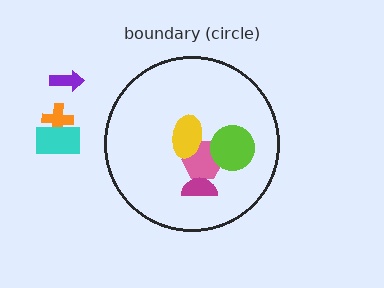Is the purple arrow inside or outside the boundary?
Outside.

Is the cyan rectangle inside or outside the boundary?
Outside.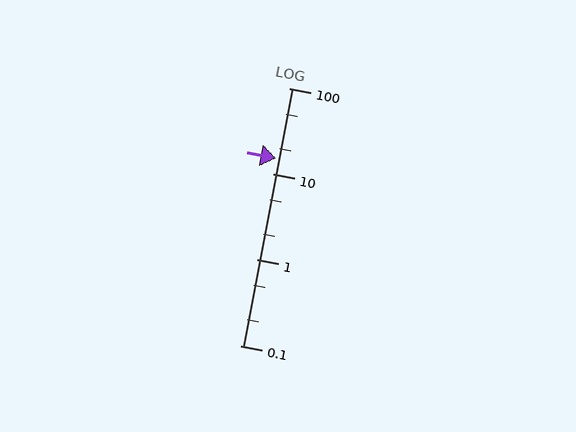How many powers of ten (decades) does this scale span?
The scale spans 3 decades, from 0.1 to 100.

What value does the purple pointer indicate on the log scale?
The pointer indicates approximately 15.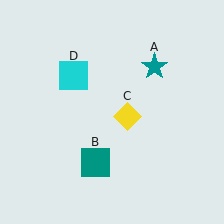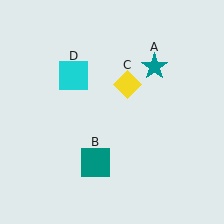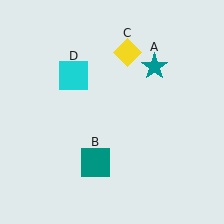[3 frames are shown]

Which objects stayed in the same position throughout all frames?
Teal star (object A) and teal square (object B) and cyan square (object D) remained stationary.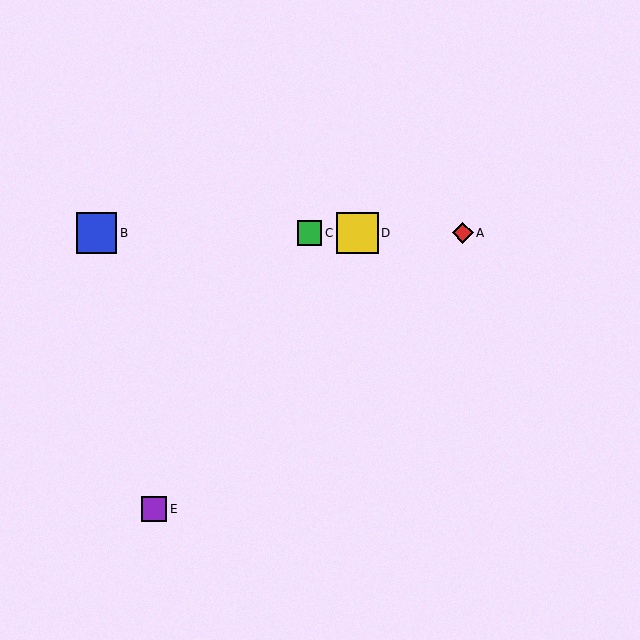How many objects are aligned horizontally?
4 objects (A, B, C, D) are aligned horizontally.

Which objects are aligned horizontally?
Objects A, B, C, D are aligned horizontally.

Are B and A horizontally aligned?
Yes, both are at y≈233.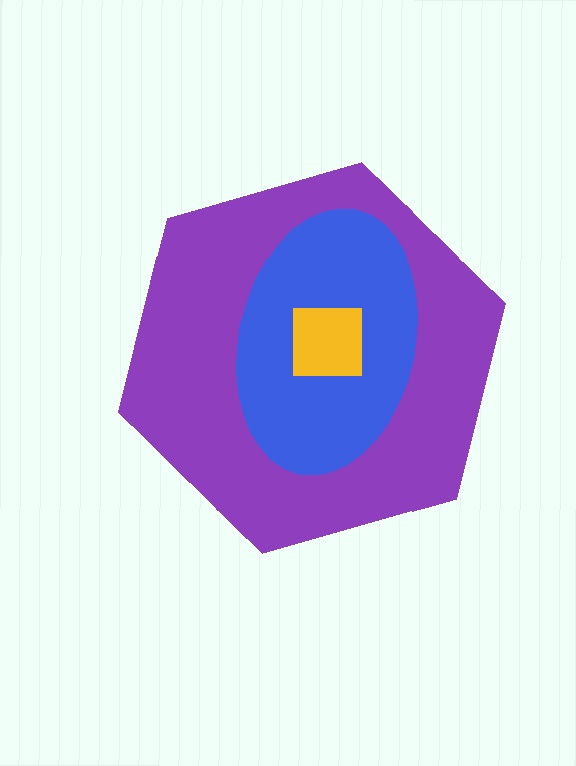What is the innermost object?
The yellow square.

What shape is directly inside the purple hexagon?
The blue ellipse.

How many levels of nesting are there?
3.